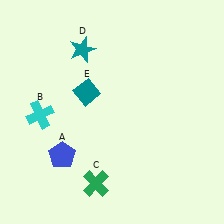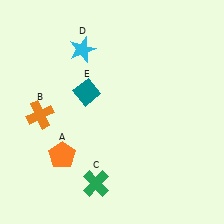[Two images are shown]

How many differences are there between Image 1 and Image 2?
There are 3 differences between the two images.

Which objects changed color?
A changed from blue to orange. B changed from cyan to orange. D changed from teal to cyan.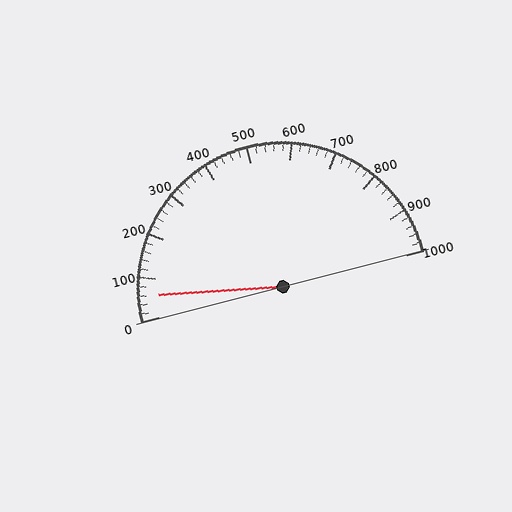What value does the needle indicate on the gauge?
The needle indicates approximately 60.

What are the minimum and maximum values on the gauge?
The gauge ranges from 0 to 1000.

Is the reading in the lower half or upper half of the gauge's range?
The reading is in the lower half of the range (0 to 1000).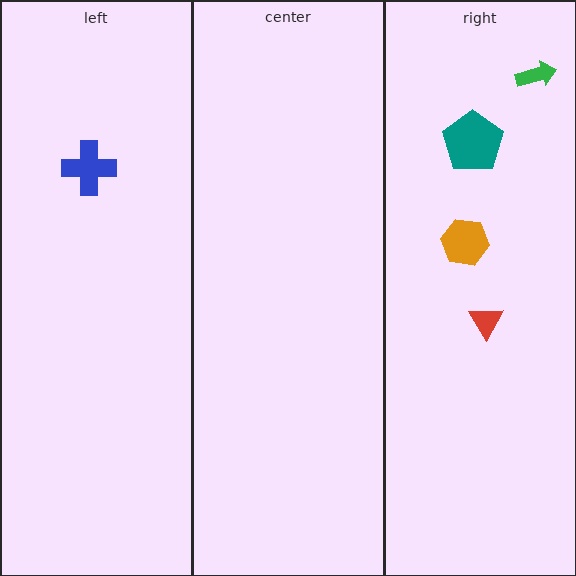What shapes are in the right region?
The red triangle, the teal pentagon, the orange hexagon, the green arrow.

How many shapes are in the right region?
4.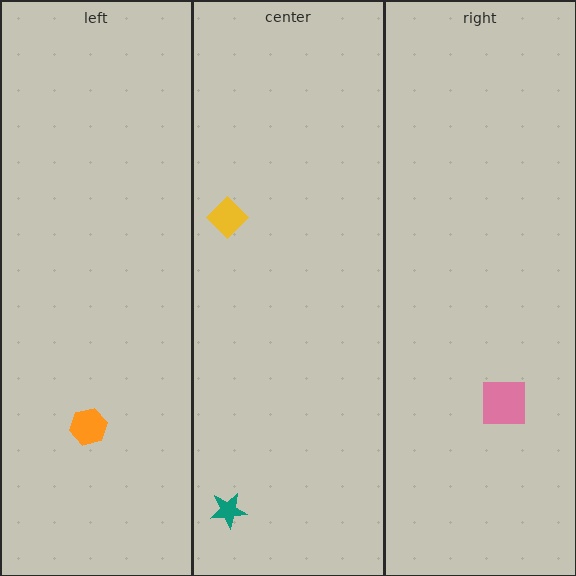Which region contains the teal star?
The center region.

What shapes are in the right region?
The pink square.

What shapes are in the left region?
The orange hexagon.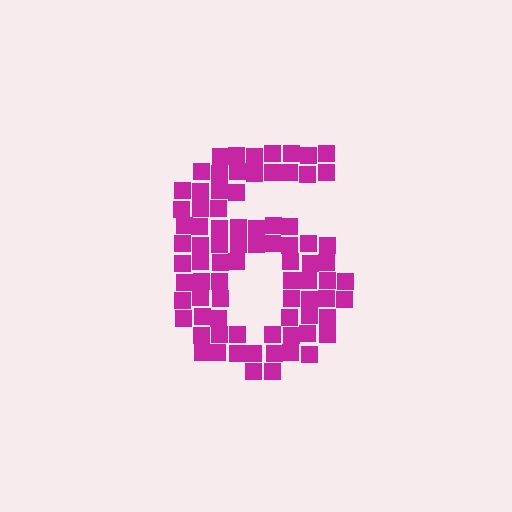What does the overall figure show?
The overall figure shows the digit 6.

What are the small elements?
The small elements are squares.